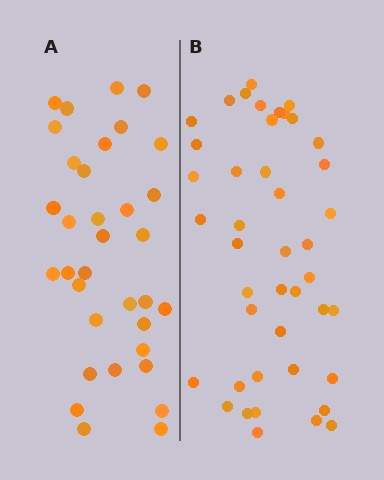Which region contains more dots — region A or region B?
Region B (the right region) has more dots.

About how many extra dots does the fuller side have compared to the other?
Region B has roughly 8 or so more dots than region A.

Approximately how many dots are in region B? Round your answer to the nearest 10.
About 40 dots. (The exact count is 43, which rounds to 40.)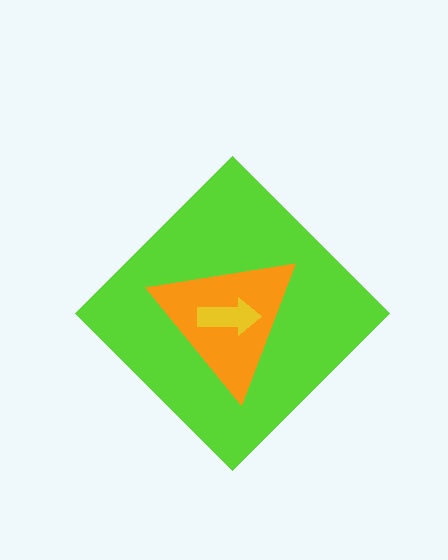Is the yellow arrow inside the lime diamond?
Yes.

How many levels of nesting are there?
3.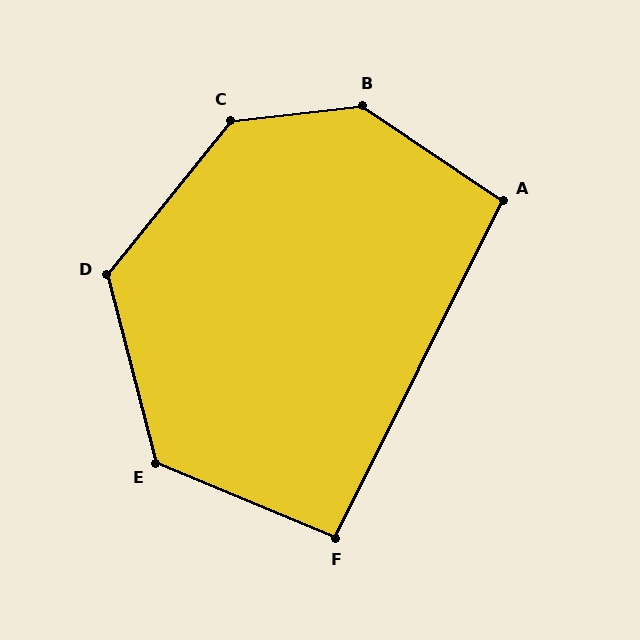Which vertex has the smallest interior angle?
F, at approximately 94 degrees.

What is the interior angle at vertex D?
Approximately 127 degrees (obtuse).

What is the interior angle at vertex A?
Approximately 98 degrees (obtuse).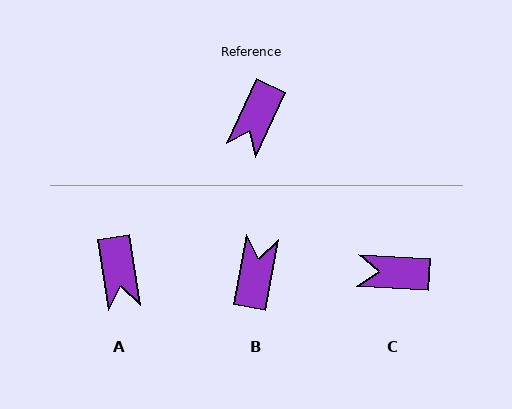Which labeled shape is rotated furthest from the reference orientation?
B, about 165 degrees away.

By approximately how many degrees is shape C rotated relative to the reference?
Approximately 69 degrees clockwise.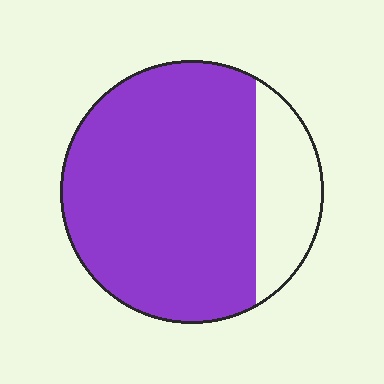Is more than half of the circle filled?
Yes.